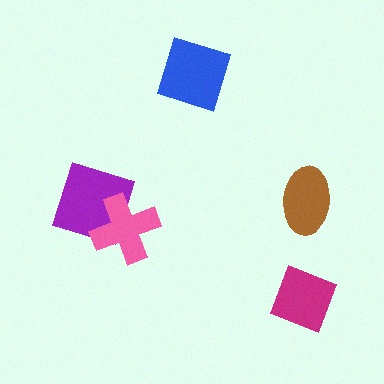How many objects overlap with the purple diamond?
1 object overlaps with the purple diamond.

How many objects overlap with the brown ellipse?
0 objects overlap with the brown ellipse.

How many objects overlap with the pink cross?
1 object overlaps with the pink cross.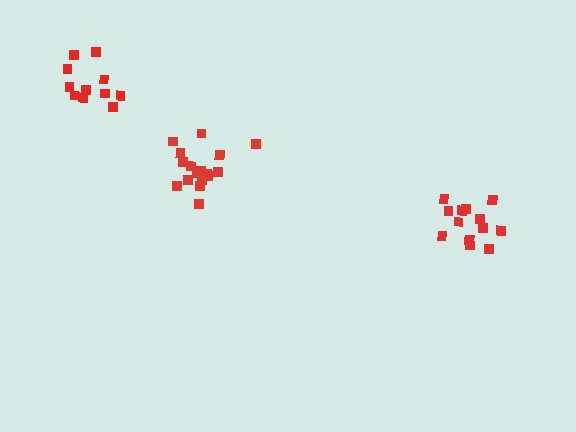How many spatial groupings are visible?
There are 3 spatial groupings.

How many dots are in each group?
Group 1: 17 dots, Group 2: 11 dots, Group 3: 13 dots (41 total).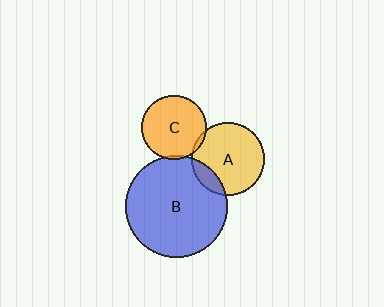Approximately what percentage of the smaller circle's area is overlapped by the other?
Approximately 5%.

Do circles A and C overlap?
Yes.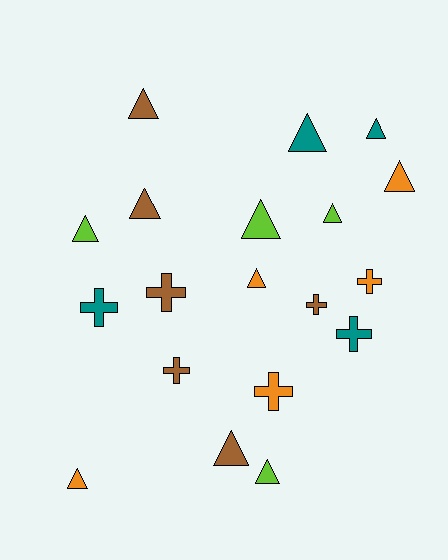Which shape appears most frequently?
Triangle, with 12 objects.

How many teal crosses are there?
There are 2 teal crosses.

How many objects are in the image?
There are 19 objects.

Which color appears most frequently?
Brown, with 6 objects.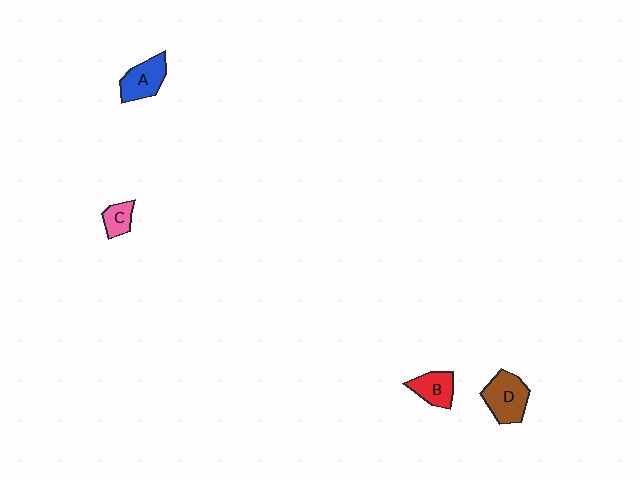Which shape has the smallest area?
Shape C (pink).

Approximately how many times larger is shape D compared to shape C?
Approximately 2.1 times.